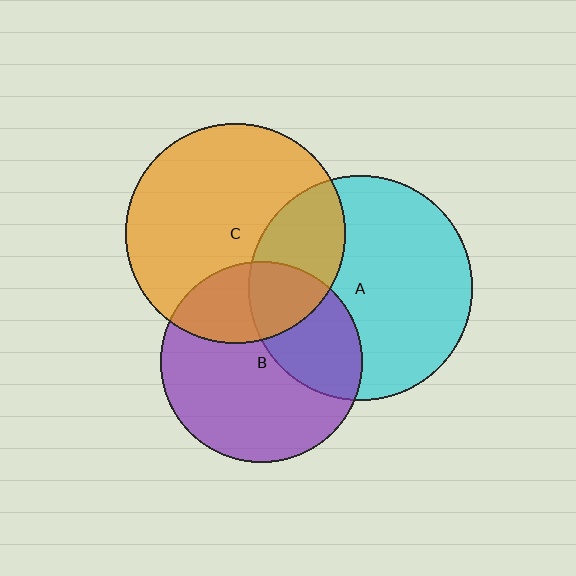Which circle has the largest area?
Circle A (cyan).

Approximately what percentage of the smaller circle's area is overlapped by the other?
Approximately 30%.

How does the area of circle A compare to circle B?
Approximately 1.2 times.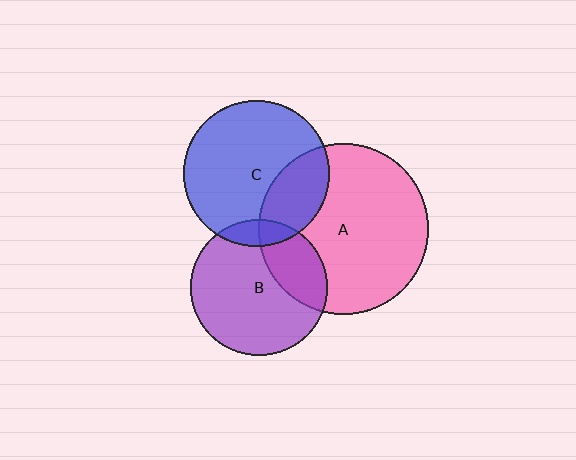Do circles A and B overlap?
Yes.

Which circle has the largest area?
Circle A (pink).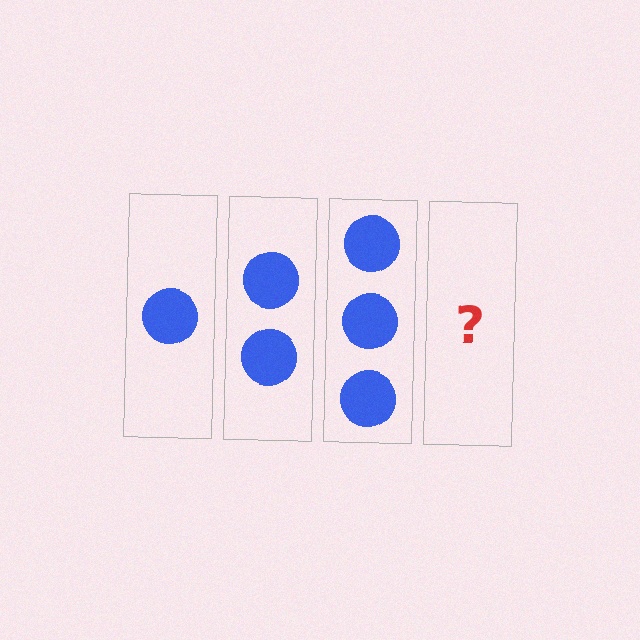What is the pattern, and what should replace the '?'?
The pattern is that each step adds one more circle. The '?' should be 4 circles.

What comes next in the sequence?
The next element should be 4 circles.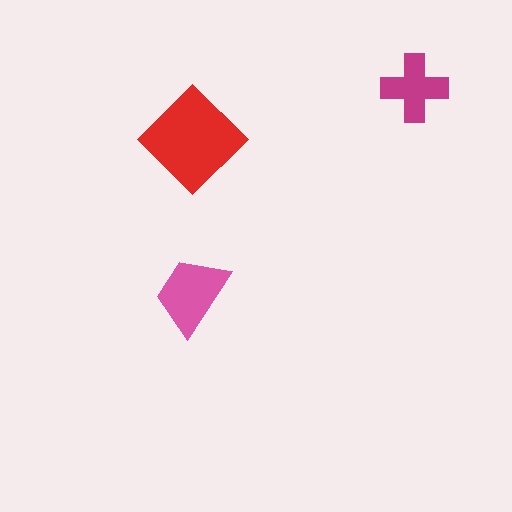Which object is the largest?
The red diamond.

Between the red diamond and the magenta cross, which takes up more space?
The red diamond.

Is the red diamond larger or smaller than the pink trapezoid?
Larger.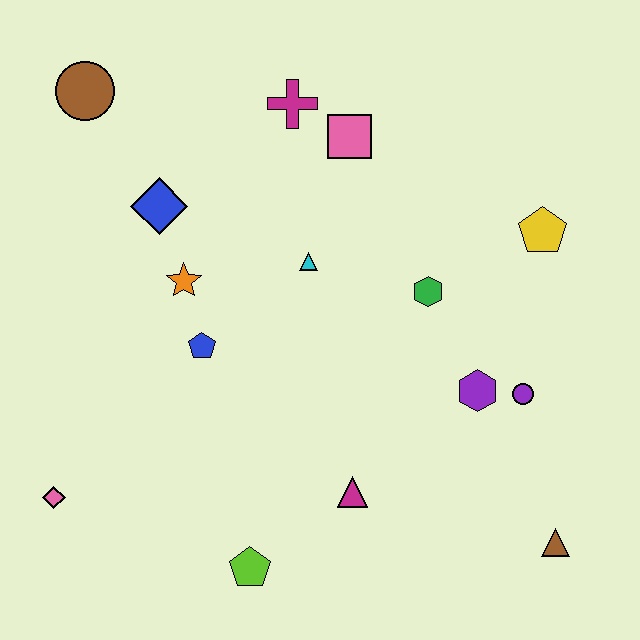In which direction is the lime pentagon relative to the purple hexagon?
The lime pentagon is to the left of the purple hexagon.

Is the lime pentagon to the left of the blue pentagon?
No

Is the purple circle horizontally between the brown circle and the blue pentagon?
No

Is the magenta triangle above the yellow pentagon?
No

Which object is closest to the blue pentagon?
The orange star is closest to the blue pentagon.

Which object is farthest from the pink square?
The pink diamond is farthest from the pink square.